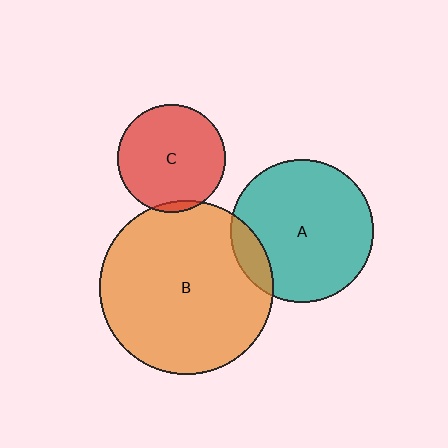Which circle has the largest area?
Circle B (orange).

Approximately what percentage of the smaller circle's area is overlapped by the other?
Approximately 5%.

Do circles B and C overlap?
Yes.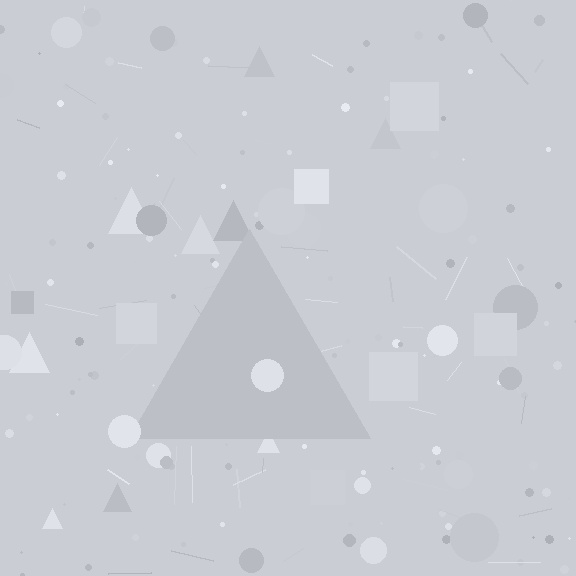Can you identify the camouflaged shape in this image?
The camouflaged shape is a triangle.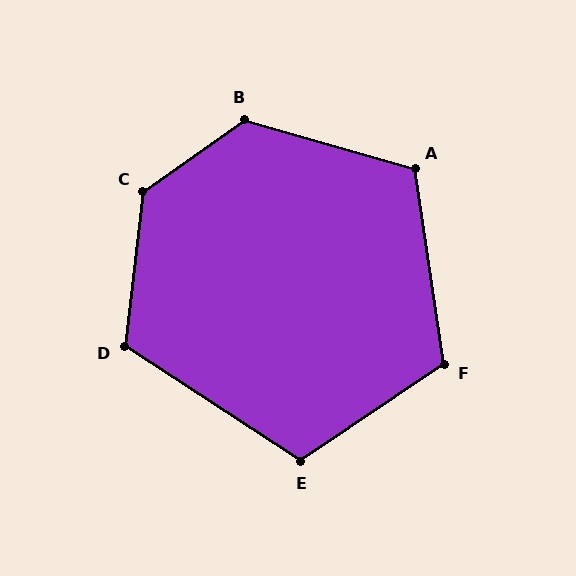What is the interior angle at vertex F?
Approximately 116 degrees (obtuse).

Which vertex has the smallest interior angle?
E, at approximately 113 degrees.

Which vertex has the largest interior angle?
C, at approximately 132 degrees.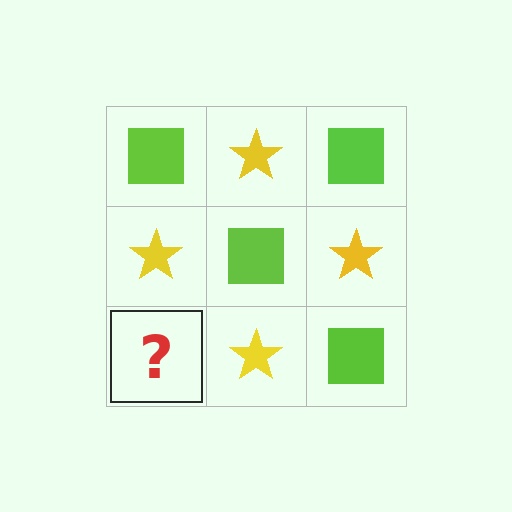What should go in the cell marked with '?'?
The missing cell should contain a lime square.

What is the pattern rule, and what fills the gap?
The rule is that it alternates lime square and yellow star in a checkerboard pattern. The gap should be filled with a lime square.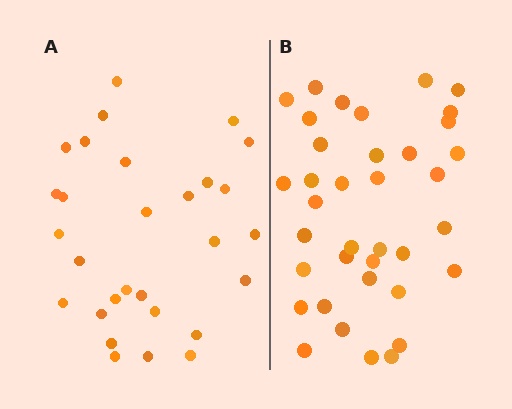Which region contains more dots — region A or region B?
Region B (the right region) has more dots.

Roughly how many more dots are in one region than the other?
Region B has roughly 8 or so more dots than region A.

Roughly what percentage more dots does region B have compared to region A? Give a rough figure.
About 30% more.